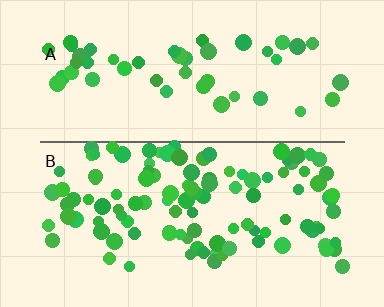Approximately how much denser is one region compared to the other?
Approximately 2.3× — region B over region A.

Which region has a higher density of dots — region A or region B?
B (the bottom).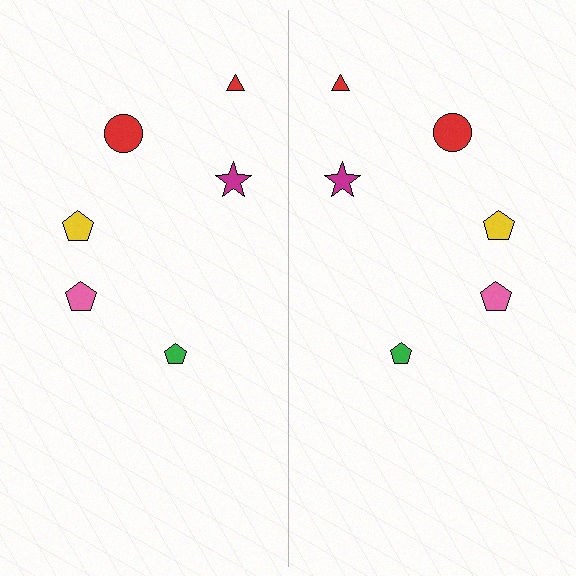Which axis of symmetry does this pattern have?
The pattern has a vertical axis of symmetry running through the center of the image.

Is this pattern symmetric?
Yes, this pattern has bilateral (reflection) symmetry.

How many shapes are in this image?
There are 12 shapes in this image.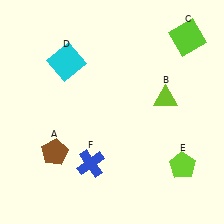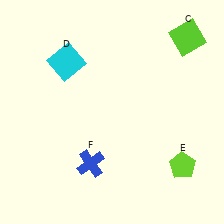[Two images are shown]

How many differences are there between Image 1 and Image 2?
There are 2 differences between the two images.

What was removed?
The brown pentagon (A), the lime triangle (B) were removed in Image 2.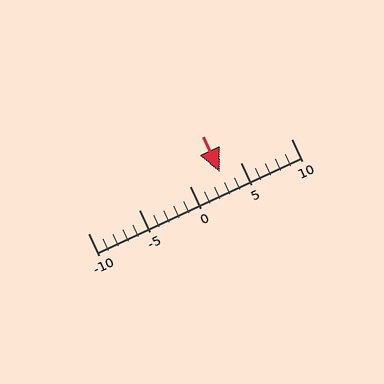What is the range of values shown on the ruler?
The ruler shows values from -10 to 10.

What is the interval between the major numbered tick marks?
The major tick marks are spaced 5 units apart.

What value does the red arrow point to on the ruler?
The red arrow points to approximately 3.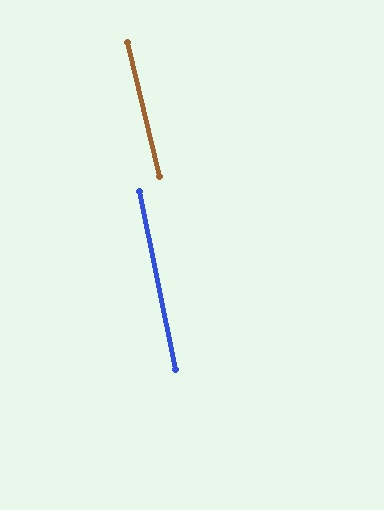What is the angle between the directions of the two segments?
Approximately 2 degrees.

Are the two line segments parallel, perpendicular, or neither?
Parallel — their directions differ by only 1.9°.